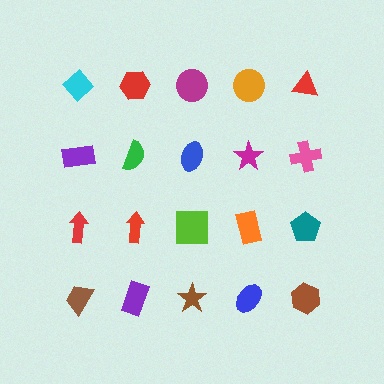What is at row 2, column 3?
A blue ellipse.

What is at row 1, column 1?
A cyan diamond.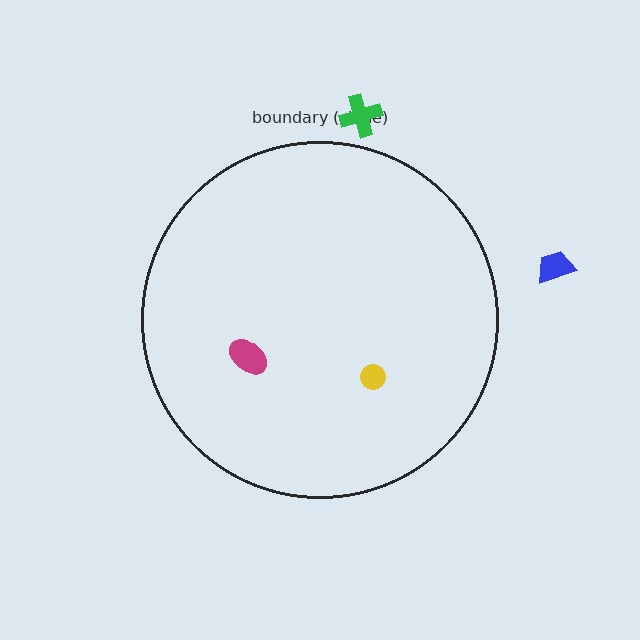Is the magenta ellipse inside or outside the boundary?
Inside.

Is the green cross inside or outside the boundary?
Outside.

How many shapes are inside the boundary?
2 inside, 2 outside.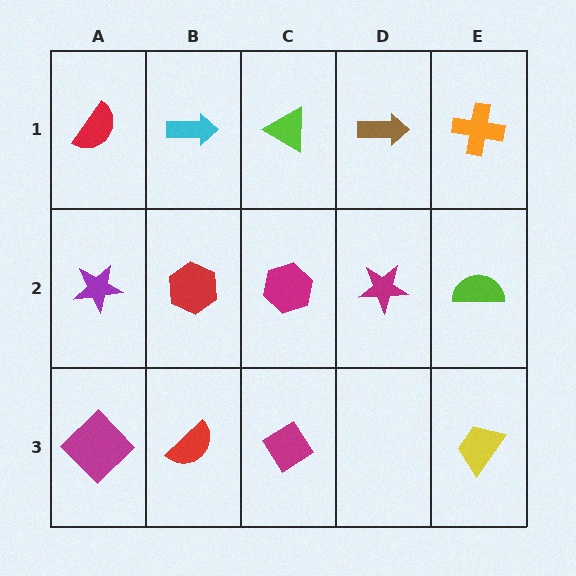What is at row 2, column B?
A red hexagon.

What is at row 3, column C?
A magenta diamond.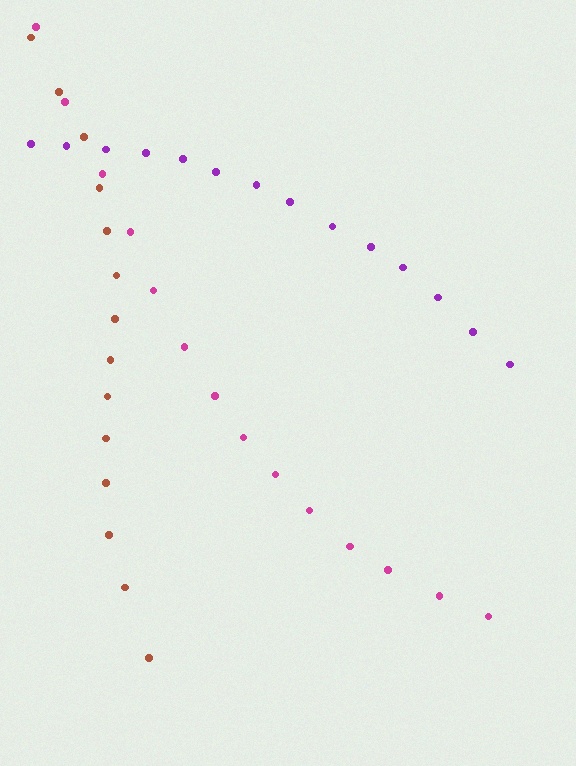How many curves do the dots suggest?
There are 3 distinct paths.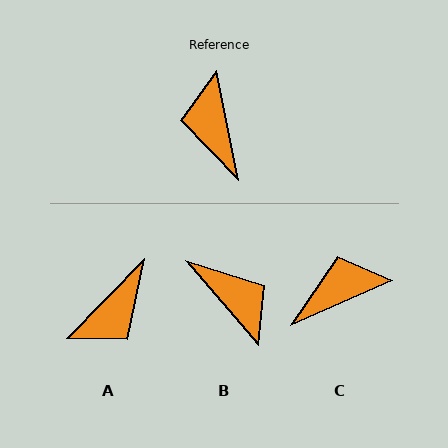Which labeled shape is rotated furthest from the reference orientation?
B, about 151 degrees away.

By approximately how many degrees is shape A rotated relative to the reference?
Approximately 125 degrees counter-clockwise.